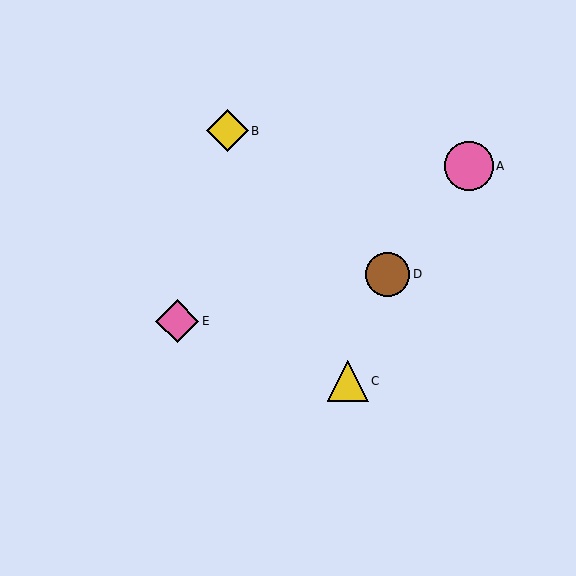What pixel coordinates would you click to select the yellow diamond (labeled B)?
Click at (227, 131) to select the yellow diamond B.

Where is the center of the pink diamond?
The center of the pink diamond is at (177, 321).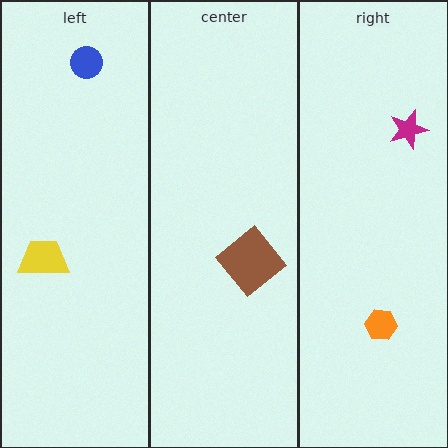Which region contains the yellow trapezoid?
The left region.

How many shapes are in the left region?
2.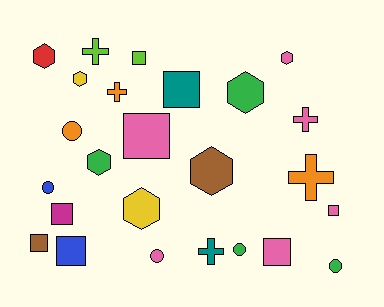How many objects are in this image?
There are 25 objects.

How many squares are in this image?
There are 8 squares.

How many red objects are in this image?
There is 1 red object.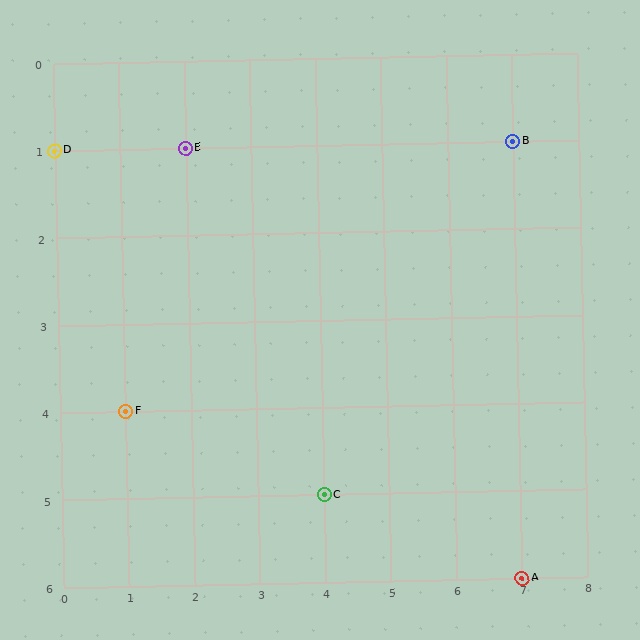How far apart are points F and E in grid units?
Points F and E are 1 column and 3 rows apart (about 3.2 grid units diagonally).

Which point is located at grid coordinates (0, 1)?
Point D is at (0, 1).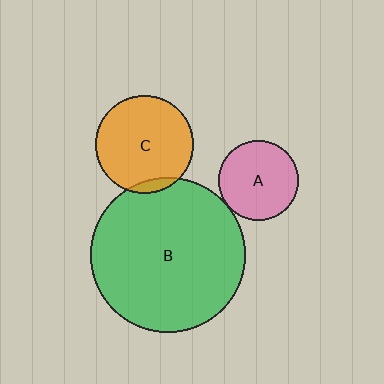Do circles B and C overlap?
Yes.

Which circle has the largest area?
Circle B (green).